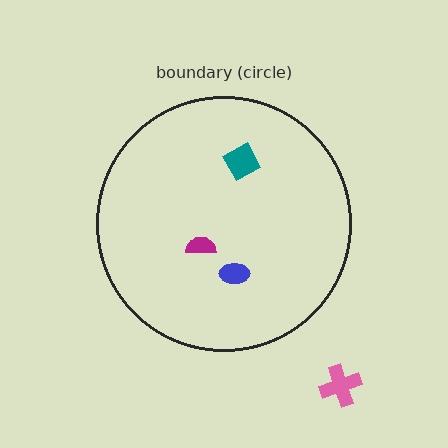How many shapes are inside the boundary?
3 inside, 1 outside.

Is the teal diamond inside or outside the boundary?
Inside.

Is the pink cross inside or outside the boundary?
Outside.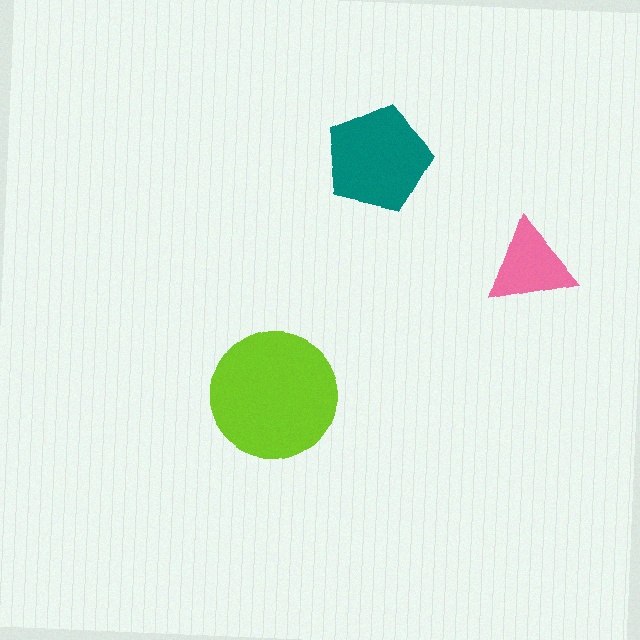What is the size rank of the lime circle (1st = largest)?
1st.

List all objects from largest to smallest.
The lime circle, the teal pentagon, the pink triangle.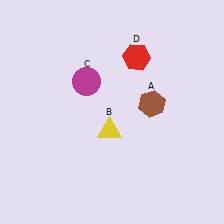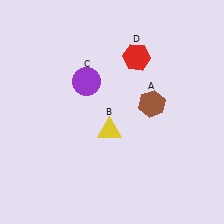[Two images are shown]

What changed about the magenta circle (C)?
In Image 1, C is magenta. In Image 2, it changed to purple.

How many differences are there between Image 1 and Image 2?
There is 1 difference between the two images.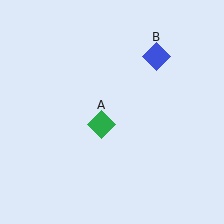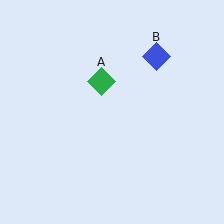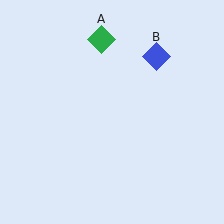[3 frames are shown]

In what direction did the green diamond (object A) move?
The green diamond (object A) moved up.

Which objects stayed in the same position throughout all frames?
Blue diamond (object B) remained stationary.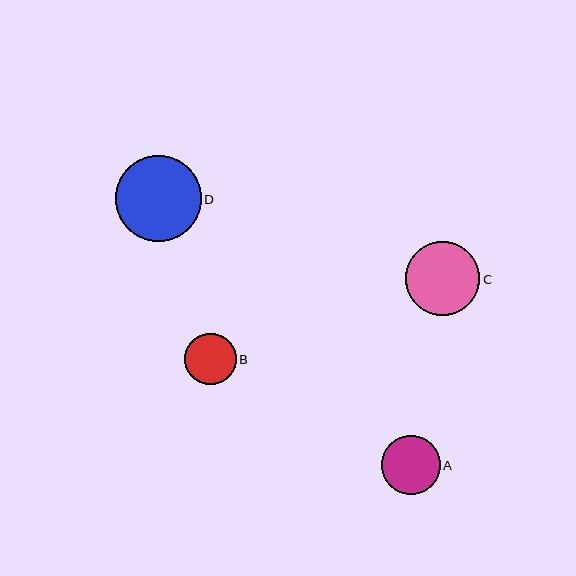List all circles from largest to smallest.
From largest to smallest: D, C, A, B.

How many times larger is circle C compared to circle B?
Circle C is approximately 1.4 times the size of circle B.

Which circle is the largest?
Circle D is the largest with a size of approximately 86 pixels.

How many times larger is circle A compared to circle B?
Circle A is approximately 1.1 times the size of circle B.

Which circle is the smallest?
Circle B is the smallest with a size of approximately 52 pixels.